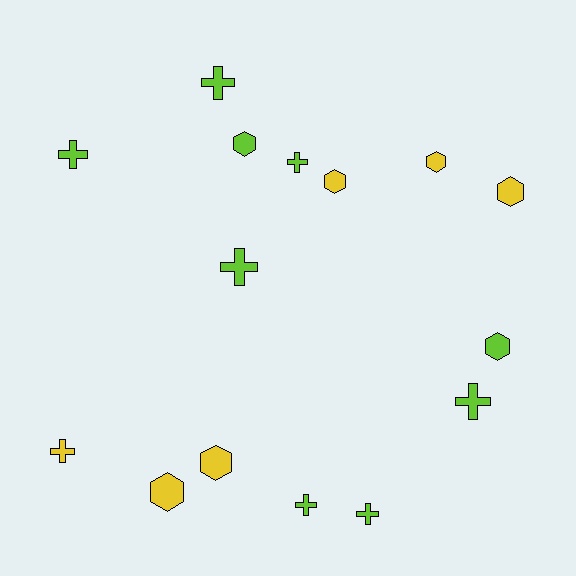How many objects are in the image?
There are 15 objects.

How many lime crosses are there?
There are 7 lime crosses.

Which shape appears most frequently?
Cross, with 8 objects.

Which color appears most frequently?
Lime, with 9 objects.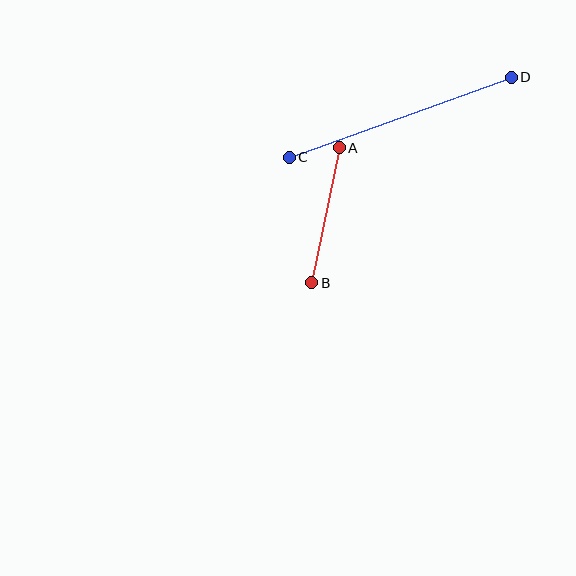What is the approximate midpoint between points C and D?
The midpoint is at approximately (400, 117) pixels.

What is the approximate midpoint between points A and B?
The midpoint is at approximately (325, 215) pixels.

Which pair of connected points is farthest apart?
Points C and D are farthest apart.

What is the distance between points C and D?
The distance is approximately 236 pixels.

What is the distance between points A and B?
The distance is approximately 138 pixels.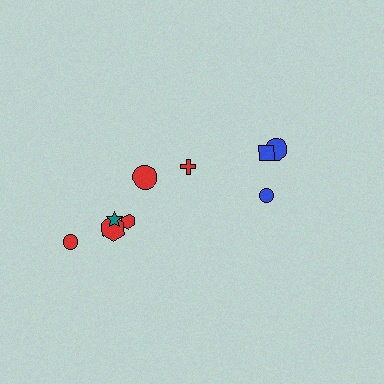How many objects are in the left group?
There are 6 objects.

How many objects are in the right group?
There are 3 objects.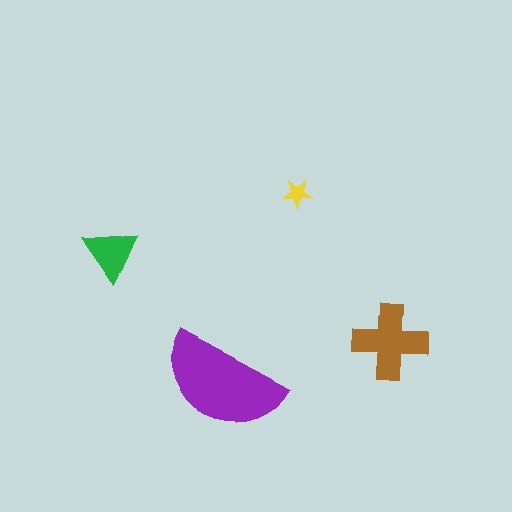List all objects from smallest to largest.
The yellow star, the green triangle, the brown cross, the purple semicircle.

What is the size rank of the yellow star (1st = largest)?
4th.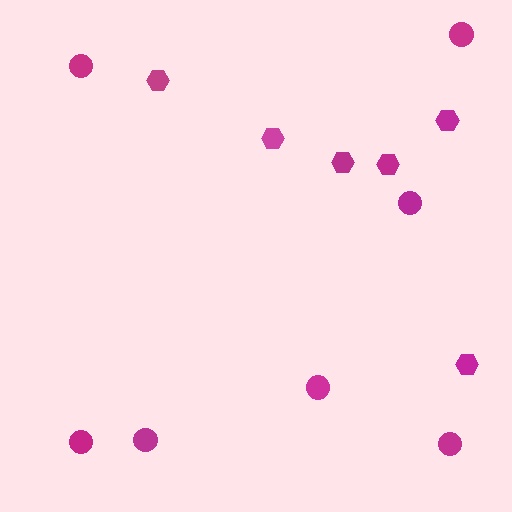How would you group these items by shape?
There are 2 groups: one group of circles (7) and one group of hexagons (6).